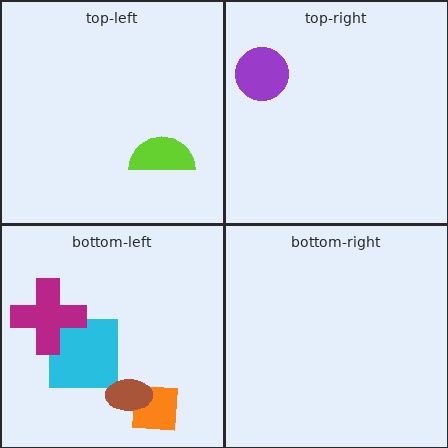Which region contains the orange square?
The bottom-left region.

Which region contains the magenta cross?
The bottom-left region.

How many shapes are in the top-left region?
1.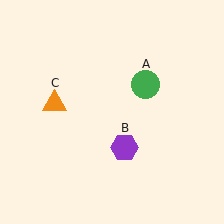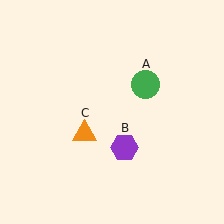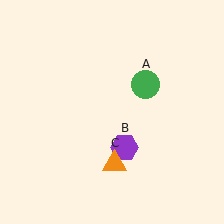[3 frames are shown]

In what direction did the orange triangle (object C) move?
The orange triangle (object C) moved down and to the right.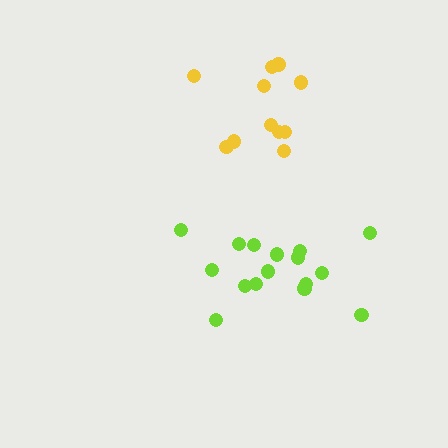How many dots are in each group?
Group 1: 11 dots, Group 2: 16 dots (27 total).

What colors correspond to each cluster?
The clusters are colored: yellow, lime.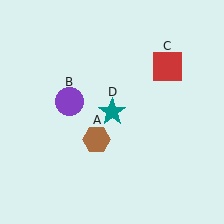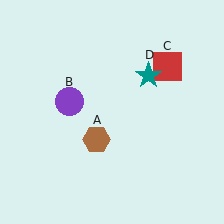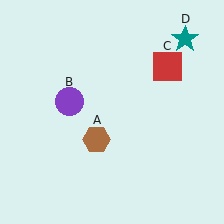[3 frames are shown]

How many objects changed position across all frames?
1 object changed position: teal star (object D).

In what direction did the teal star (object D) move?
The teal star (object D) moved up and to the right.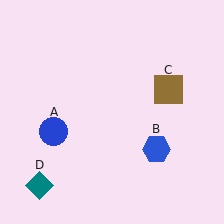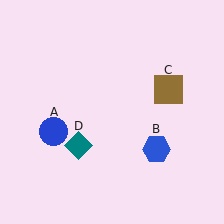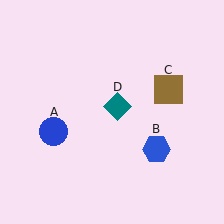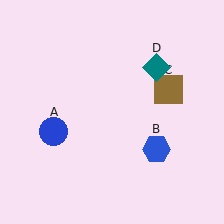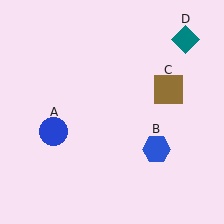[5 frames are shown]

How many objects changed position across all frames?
1 object changed position: teal diamond (object D).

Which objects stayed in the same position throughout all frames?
Blue circle (object A) and blue hexagon (object B) and brown square (object C) remained stationary.